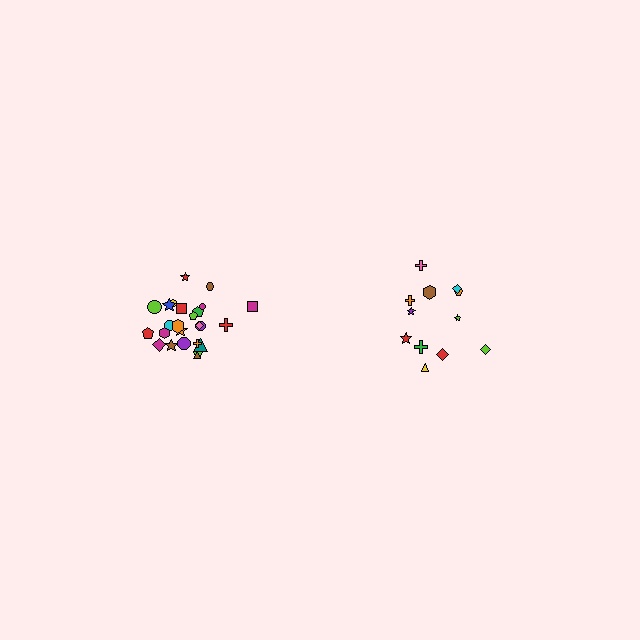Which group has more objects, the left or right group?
The left group.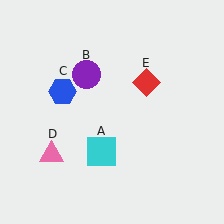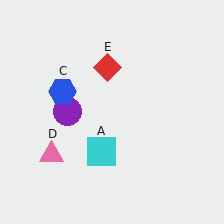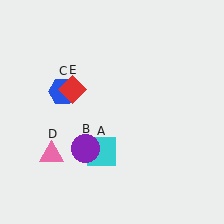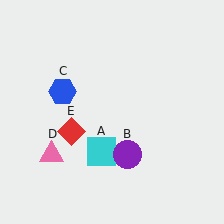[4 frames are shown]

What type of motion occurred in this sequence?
The purple circle (object B), red diamond (object E) rotated counterclockwise around the center of the scene.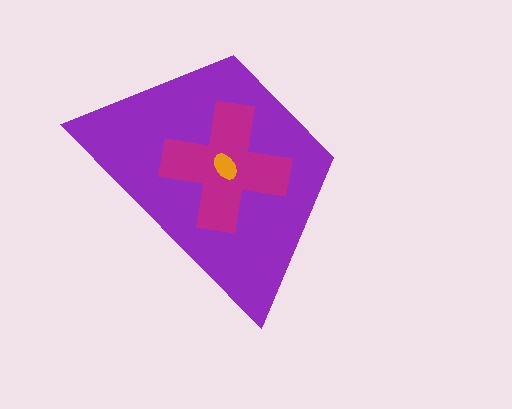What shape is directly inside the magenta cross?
The orange ellipse.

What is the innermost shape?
The orange ellipse.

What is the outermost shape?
The purple trapezoid.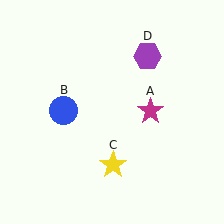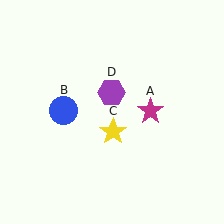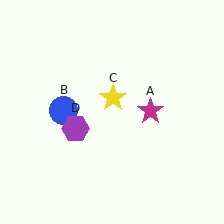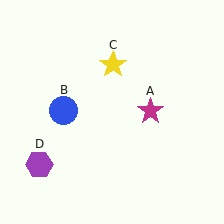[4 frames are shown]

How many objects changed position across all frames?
2 objects changed position: yellow star (object C), purple hexagon (object D).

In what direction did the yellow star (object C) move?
The yellow star (object C) moved up.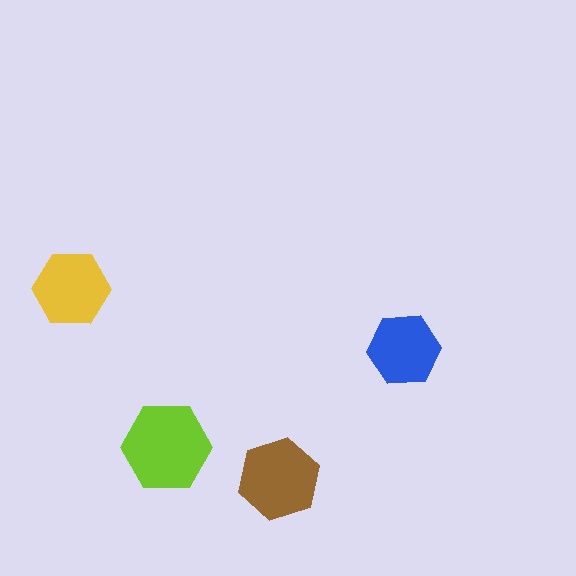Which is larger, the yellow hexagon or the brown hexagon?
The brown one.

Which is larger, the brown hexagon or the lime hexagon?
The lime one.